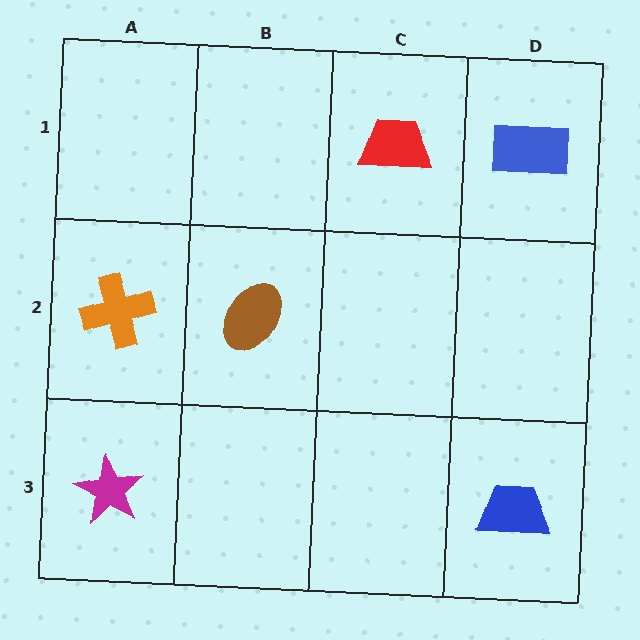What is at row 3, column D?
A blue trapezoid.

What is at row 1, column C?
A red trapezoid.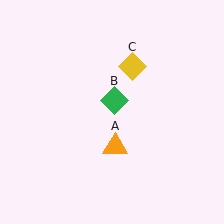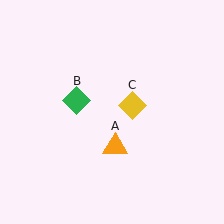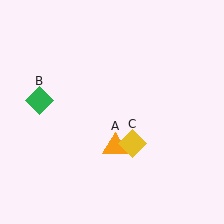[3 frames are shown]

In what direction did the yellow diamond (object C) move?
The yellow diamond (object C) moved down.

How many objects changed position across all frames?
2 objects changed position: green diamond (object B), yellow diamond (object C).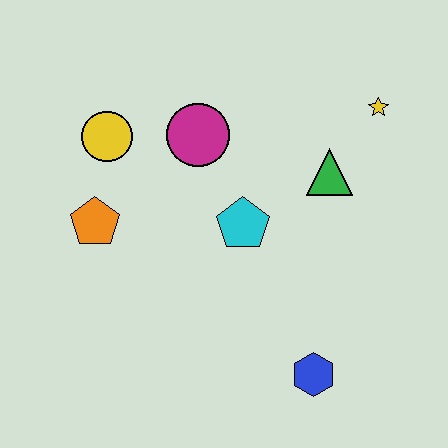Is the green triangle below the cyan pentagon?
No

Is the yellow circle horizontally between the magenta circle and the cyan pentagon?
No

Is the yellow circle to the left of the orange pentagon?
No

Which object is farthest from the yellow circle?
The blue hexagon is farthest from the yellow circle.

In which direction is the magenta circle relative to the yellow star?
The magenta circle is to the left of the yellow star.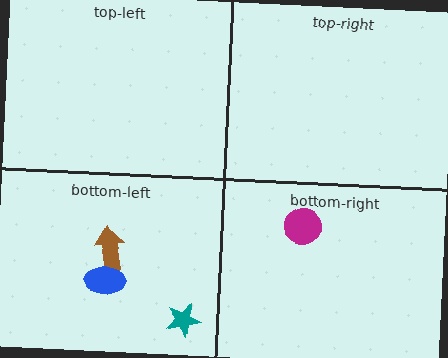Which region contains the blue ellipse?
The bottom-left region.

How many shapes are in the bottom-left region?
3.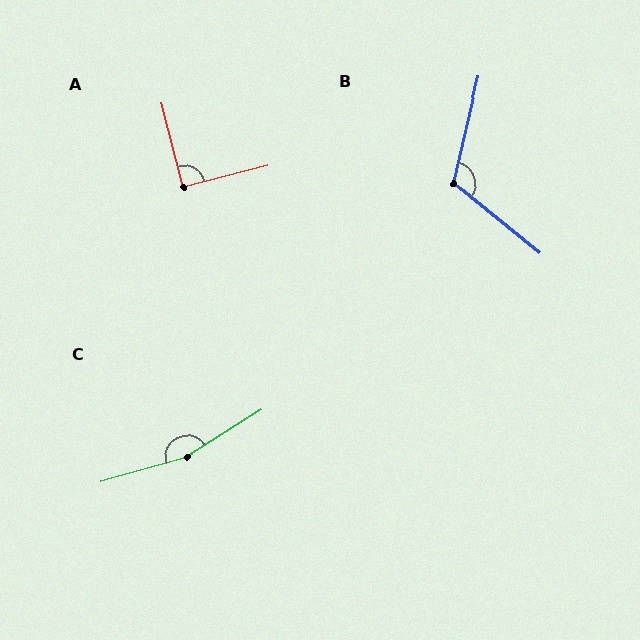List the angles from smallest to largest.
A (90°), B (115°), C (163°).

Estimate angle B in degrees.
Approximately 115 degrees.